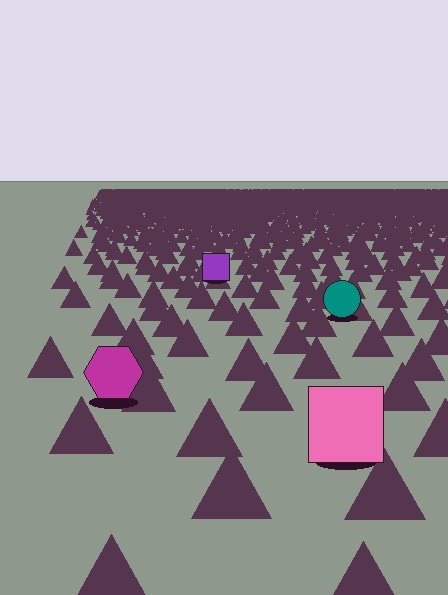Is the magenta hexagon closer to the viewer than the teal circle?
Yes. The magenta hexagon is closer — you can tell from the texture gradient: the ground texture is coarser near it.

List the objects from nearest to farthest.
From nearest to farthest: the pink square, the magenta hexagon, the teal circle, the purple square.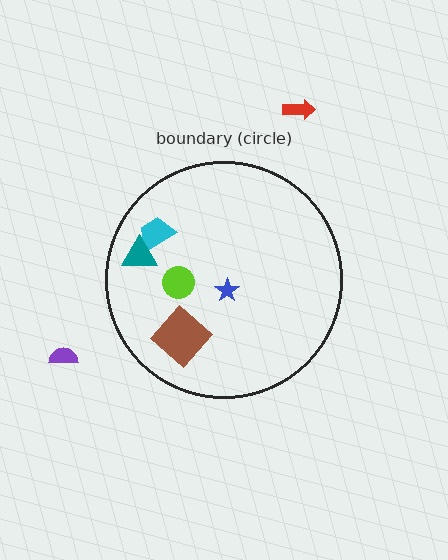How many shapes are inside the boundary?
5 inside, 2 outside.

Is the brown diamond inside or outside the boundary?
Inside.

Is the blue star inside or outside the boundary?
Inside.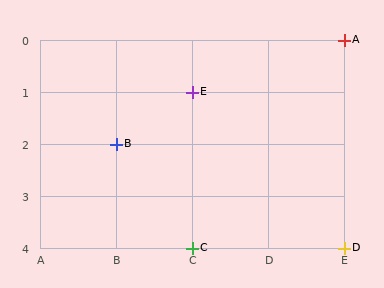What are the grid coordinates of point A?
Point A is at grid coordinates (E, 0).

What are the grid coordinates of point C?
Point C is at grid coordinates (C, 4).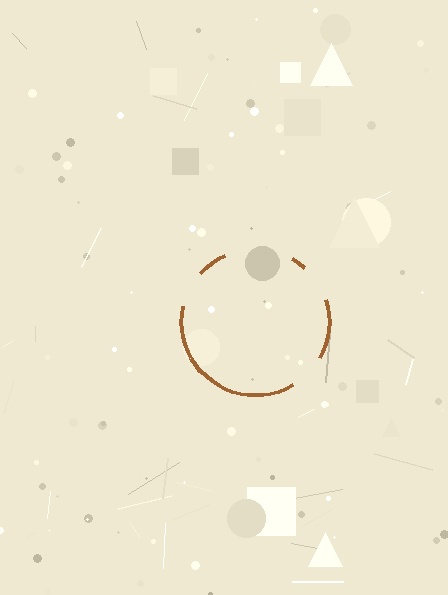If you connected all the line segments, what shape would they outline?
They would outline a circle.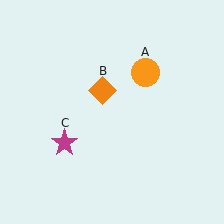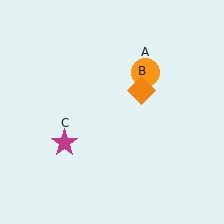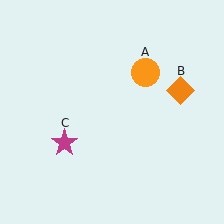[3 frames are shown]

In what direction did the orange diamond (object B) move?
The orange diamond (object B) moved right.